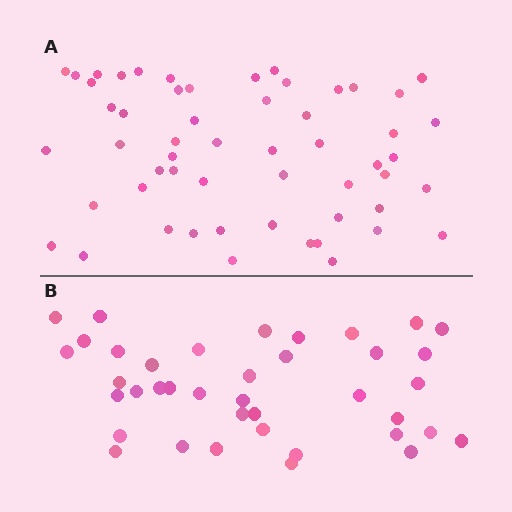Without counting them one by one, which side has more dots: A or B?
Region A (the top region) has more dots.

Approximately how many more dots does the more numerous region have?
Region A has approximately 15 more dots than region B.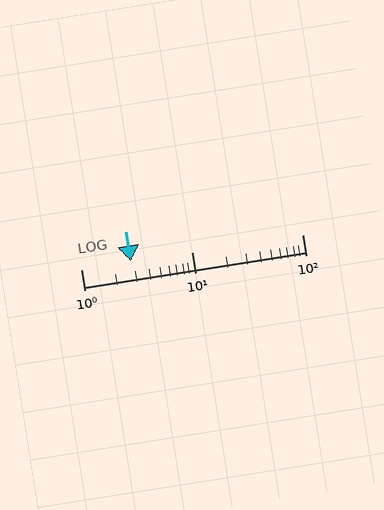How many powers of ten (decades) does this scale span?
The scale spans 2 decades, from 1 to 100.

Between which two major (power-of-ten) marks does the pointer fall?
The pointer is between 1 and 10.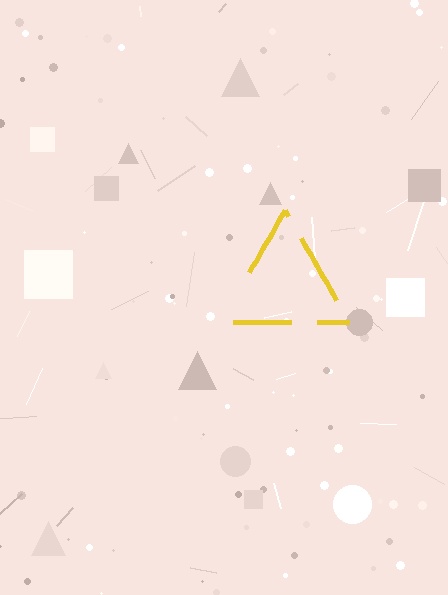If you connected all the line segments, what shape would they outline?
They would outline a triangle.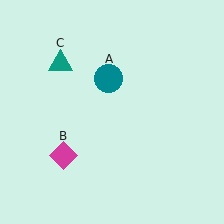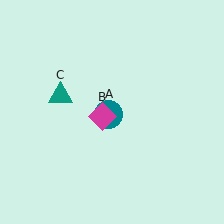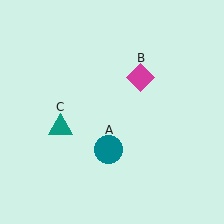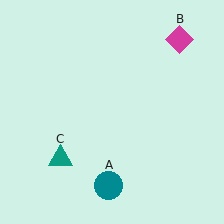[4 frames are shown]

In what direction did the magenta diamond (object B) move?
The magenta diamond (object B) moved up and to the right.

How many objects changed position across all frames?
3 objects changed position: teal circle (object A), magenta diamond (object B), teal triangle (object C).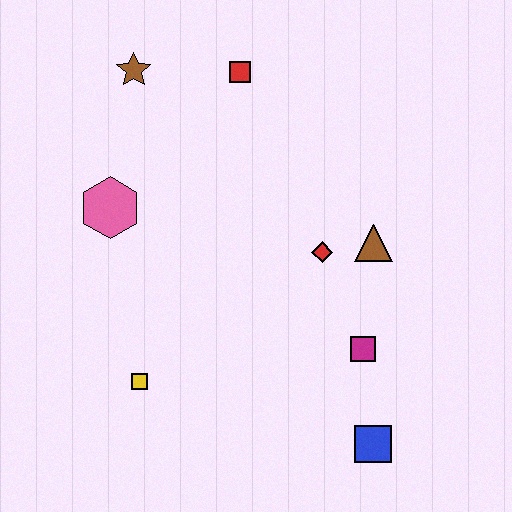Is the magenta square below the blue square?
No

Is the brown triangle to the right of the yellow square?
Yes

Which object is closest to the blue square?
The magenta square is closest to the blue square.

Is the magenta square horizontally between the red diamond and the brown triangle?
Yes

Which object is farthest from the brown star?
The blue square is farthest from the brown star.